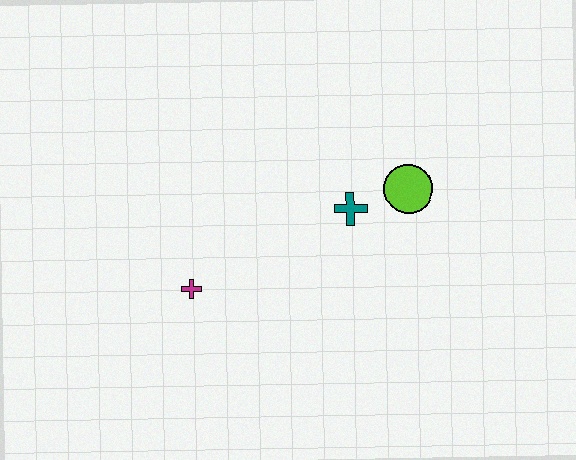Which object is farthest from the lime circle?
The magenta cross is farthest from the lime circle.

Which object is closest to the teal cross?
The lime circle is closest to the teal cross.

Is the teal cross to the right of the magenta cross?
Yes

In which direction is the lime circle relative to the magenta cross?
The lime circle is to the right of the magenta cross.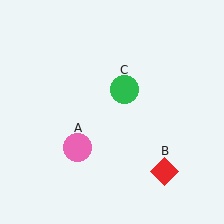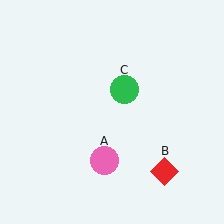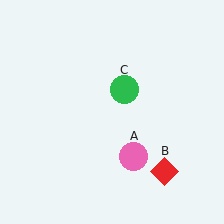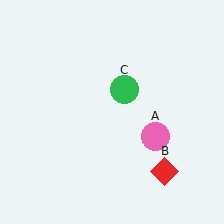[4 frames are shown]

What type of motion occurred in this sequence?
The pink circle (object A) rotated counterclockwise around the center of the scene.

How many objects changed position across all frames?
1 object changed position: pink circle (object A).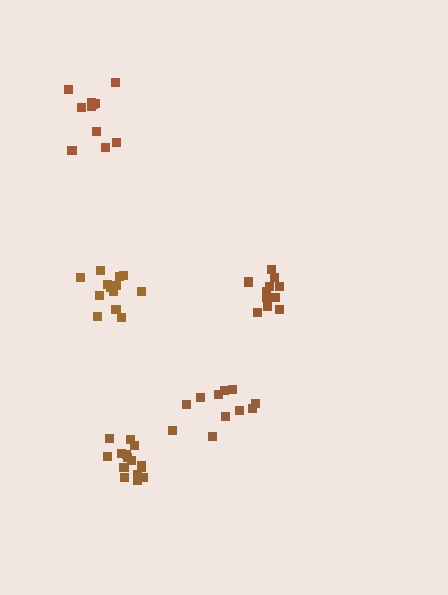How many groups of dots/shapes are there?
There are 5 groups.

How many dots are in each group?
Group 1: 16 dots, Group 2: 10 dots, Group 3: 11 dots, Group 4: 11 dots, Group 5: 13 dots (61 total).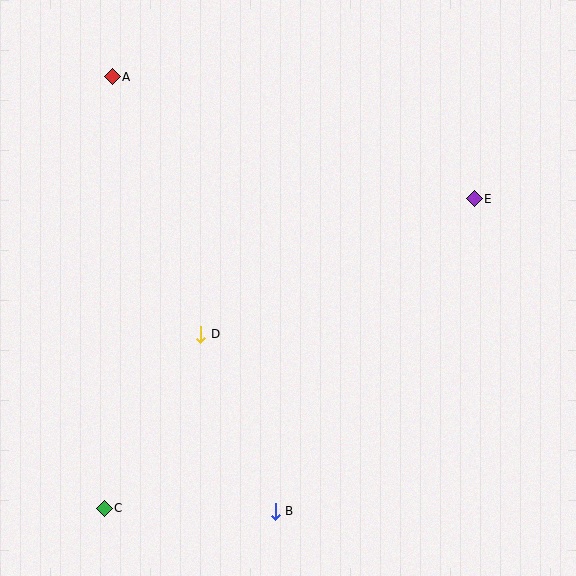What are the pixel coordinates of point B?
Point B is at (275, 511).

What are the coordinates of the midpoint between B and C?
The midpoint between B and C is at (190, 510).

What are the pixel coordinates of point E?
Point E is at (474, 199).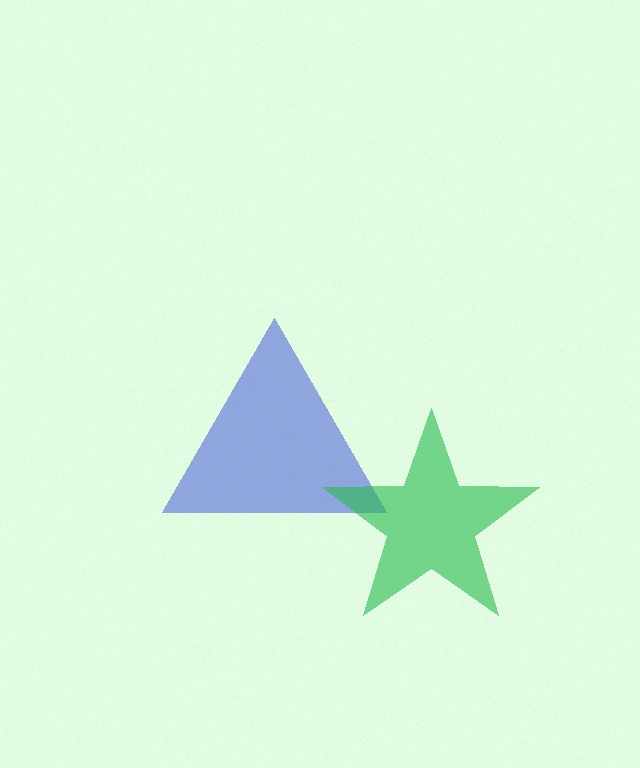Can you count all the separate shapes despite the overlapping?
Yes, there are 2 separate shapes.